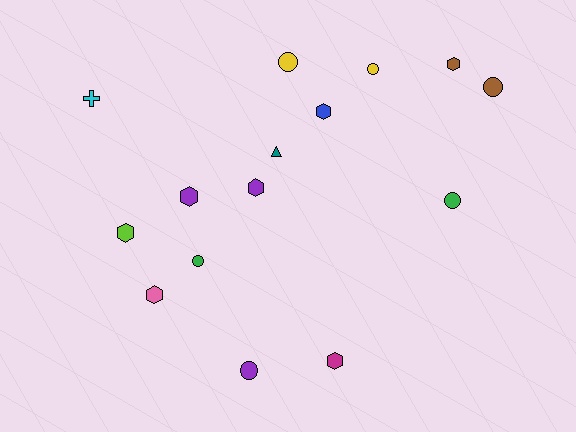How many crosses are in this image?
There is 1 cross.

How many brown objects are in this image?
There are 2 brown objects.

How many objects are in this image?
There are 15 objects.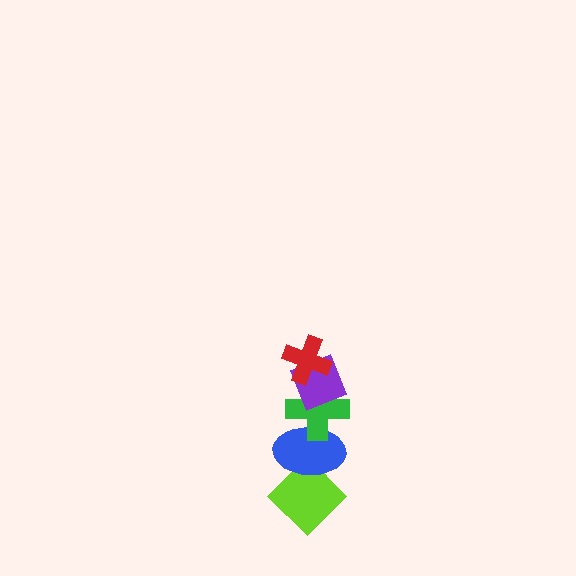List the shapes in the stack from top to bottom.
From top to bottom: the red cross, the purple diamond, the green cross, the blue ellipse, the lime diamond.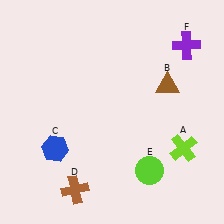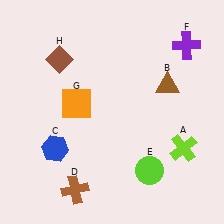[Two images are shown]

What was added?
An orange square (G), a brown diamond (H) were added in Image 2.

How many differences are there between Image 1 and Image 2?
There are 2 differences between the two images.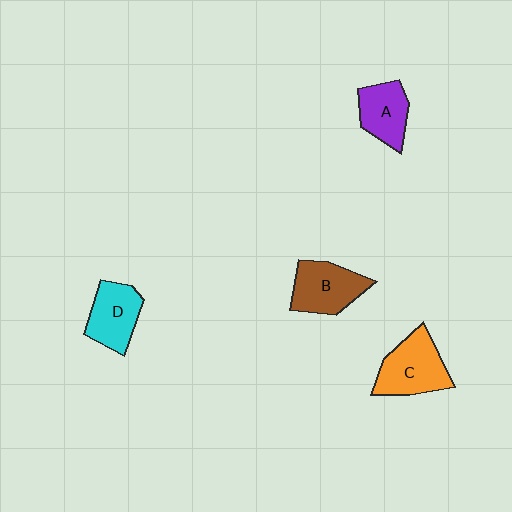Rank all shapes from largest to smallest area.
From largest to smallest: C (orange), B (brown), D (cyan), A (purple).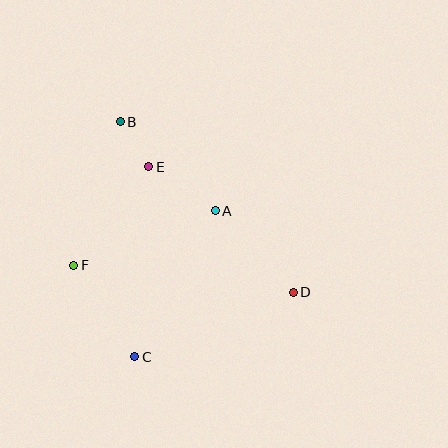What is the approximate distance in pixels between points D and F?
The distance between D and F is approximately 221 pixels.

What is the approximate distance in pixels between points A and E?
The distance between A and E is approximately 79 pixels.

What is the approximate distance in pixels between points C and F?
The distance between C and F is approximately 110 pixels.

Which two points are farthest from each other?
Points B and D are farthest from each other.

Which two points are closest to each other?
Points B and E are closest to each other.